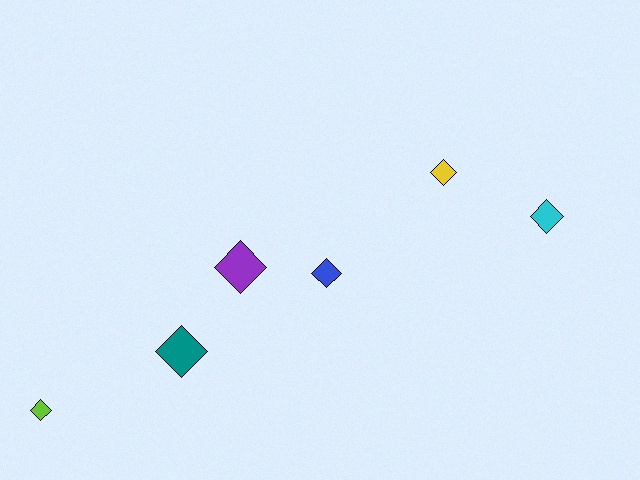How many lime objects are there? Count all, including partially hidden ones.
There is 1 lime object.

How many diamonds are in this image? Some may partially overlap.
There are 6 diamonds.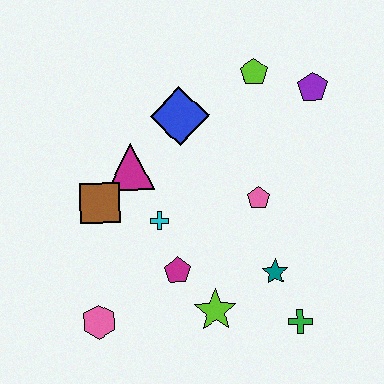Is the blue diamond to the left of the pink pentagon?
Yes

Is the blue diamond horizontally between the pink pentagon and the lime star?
No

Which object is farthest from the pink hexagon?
The purple pentagon is farthest from the pink hexagon.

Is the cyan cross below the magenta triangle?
Yes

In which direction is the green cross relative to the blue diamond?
The green cross is below the blue diamond.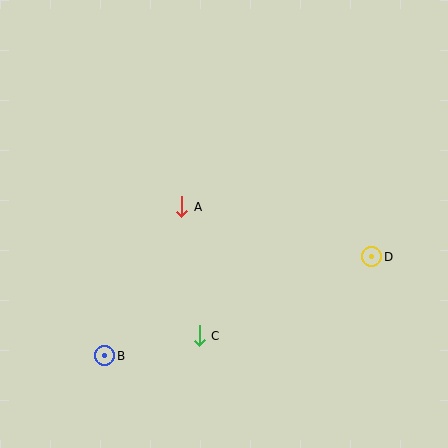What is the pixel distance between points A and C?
The distance between A and C is 130 pixels.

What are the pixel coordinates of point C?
Point C is at (199, 336).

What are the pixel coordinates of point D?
Point D is at (372, 257).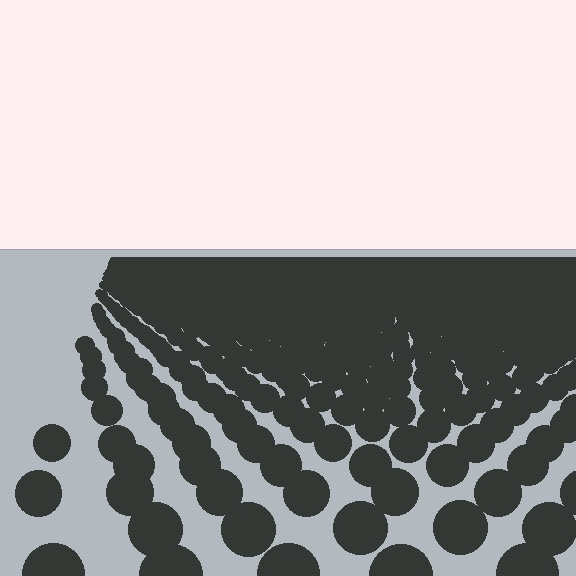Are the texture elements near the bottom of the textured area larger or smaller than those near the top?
Larger. Near the bottom, elements are closer to the viewer and appear at a bigger on-screen size.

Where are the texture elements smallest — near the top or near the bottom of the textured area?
Near the top.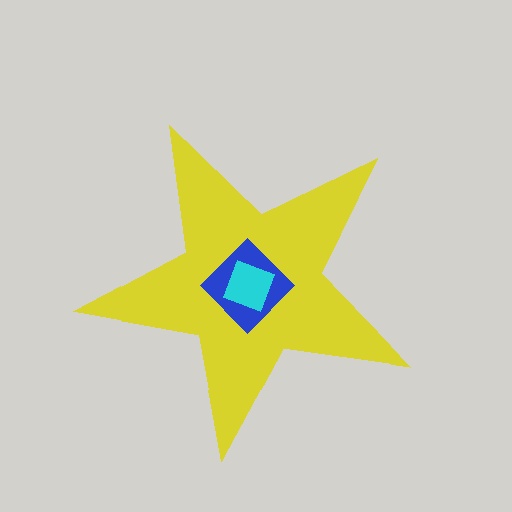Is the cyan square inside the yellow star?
Yes.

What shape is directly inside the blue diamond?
The cyan square.